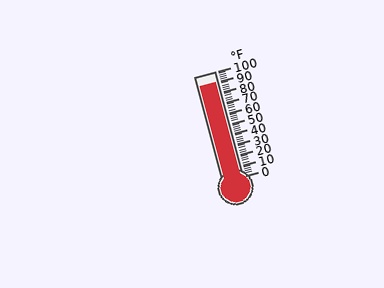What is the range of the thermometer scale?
The thermometer scale ranges from 0°F to 100°F.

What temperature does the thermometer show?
The thermometer shows approximately 90°F.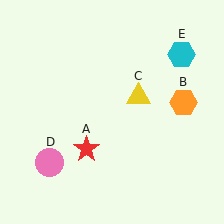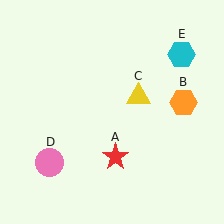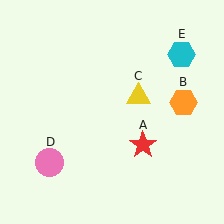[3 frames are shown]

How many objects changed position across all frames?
1 object changed position: red star (object A).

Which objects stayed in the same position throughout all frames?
Orange hexagon (object B) and yellow triangle (object C) and pink circle (object D) and cyan hexagon (object E) remained stationary.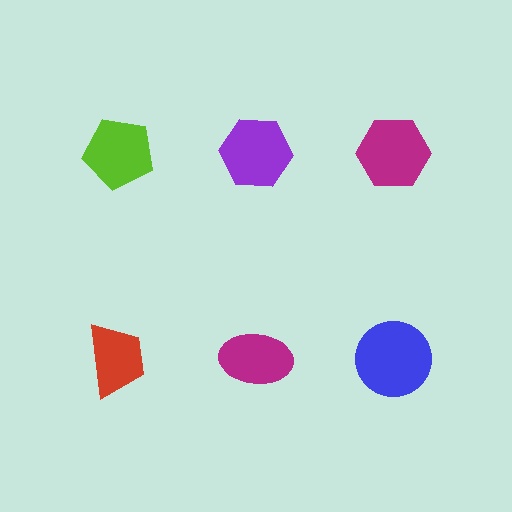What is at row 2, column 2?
A magenta ellipse.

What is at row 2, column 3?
A blue circle.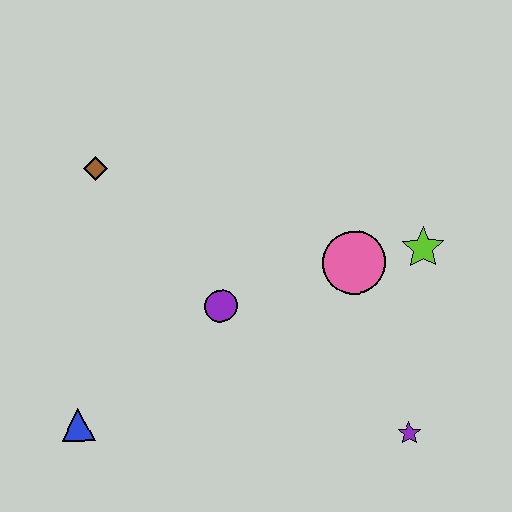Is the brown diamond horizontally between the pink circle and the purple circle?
No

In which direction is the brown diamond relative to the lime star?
The brown diamond is to the left of the lime star.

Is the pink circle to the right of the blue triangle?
Yes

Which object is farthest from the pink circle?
The blue triangle is farthest from the pink circle.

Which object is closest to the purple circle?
The pink circle is closest to the purple circle.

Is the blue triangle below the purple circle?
Yes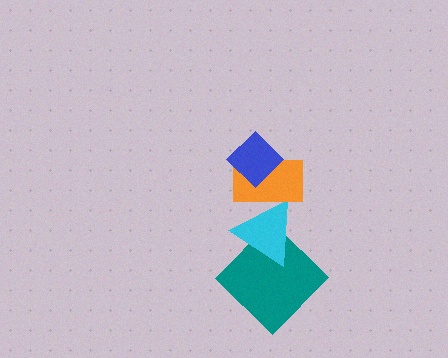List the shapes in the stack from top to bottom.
From top to bottom: the blue diamond, the orange rectangle, the cyan triangle, the teal diamond.